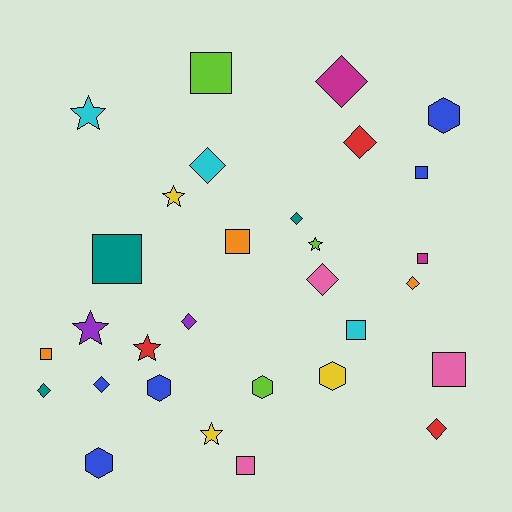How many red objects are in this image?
There are 3 red objects.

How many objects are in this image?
There are 30 objects.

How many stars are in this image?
There are 6 stars.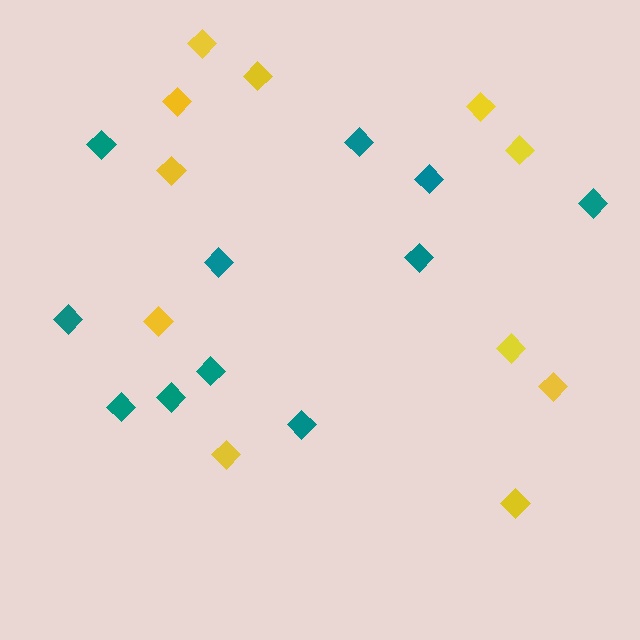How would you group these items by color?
There are 2 groups: one group of teal diamonds (11) and one group of yellow diamonds (11).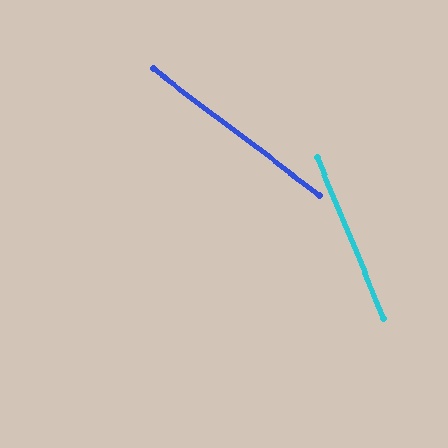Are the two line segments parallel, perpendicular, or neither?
Neither parallel nor perpendicular — they differ by about 30°.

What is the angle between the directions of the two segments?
Approximately 30 degrees.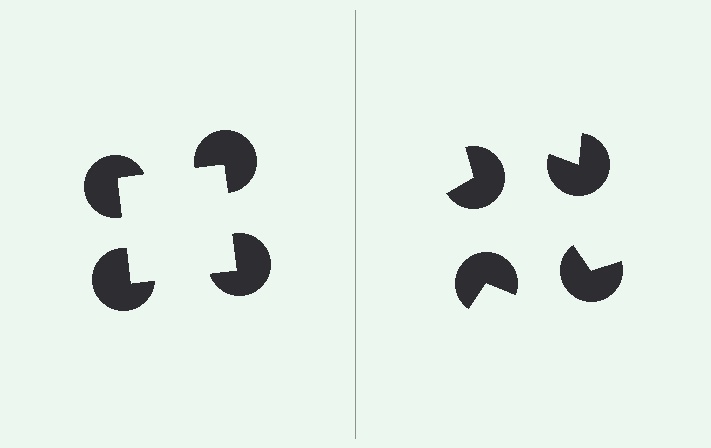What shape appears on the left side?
An illusory square.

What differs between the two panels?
The pac-man discs are positioned identically on both sides; only the wedge orientations differ. On the left they align to a square; on the right they are misaligned.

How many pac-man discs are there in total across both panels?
8 — 4 on each side.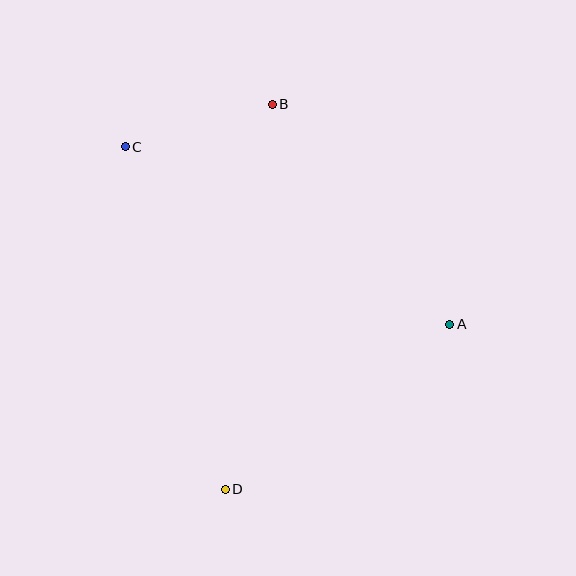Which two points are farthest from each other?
Points B and D are farthest from each other.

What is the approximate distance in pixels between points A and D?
The distance between A and D is approximately 279 pixels.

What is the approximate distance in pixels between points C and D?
The distance between C and D is approximately 357 pixels.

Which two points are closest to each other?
Points B and C are closest to each other.